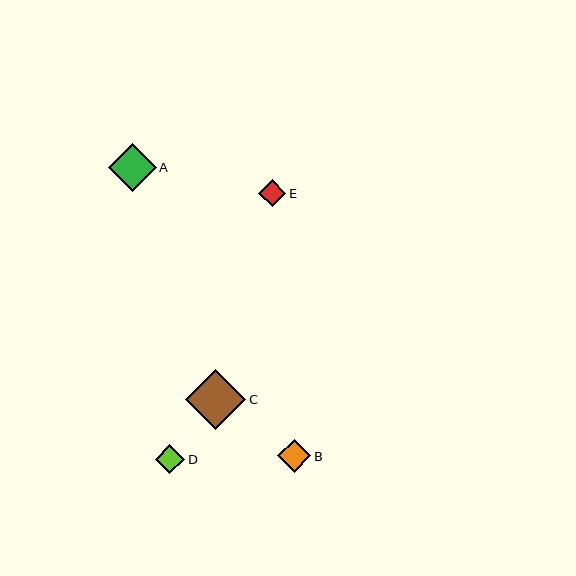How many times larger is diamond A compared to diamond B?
Diamond A is approximately 1.5 times the size of diamond B.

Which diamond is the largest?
Diamond C is the largest with a size of approximately 60 pixels.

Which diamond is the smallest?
Diamond E is the smallest with a size of approximately 27 pixels.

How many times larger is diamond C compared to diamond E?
Diamond C is approximately 2.2 times the size of diamond E.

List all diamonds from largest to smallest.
From largest to smallest: C, A, B, D, E.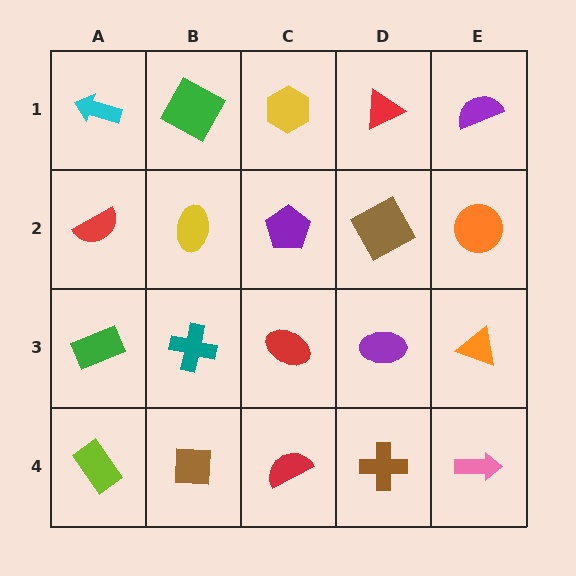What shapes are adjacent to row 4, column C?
A red ellipse (row 3, column C), a brown square (row 4, column B), a brown cross (row 4, column D).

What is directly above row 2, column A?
A cyan arrow.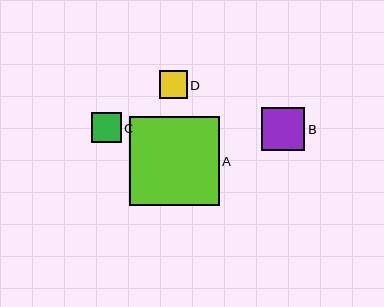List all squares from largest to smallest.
From largest to smallest: A, B, C, D.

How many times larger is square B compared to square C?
Square B is approximately 1.5 times the size of square C.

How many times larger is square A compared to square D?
Square A is approximately 3.2 times the size of square D.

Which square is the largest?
Square A is the largest with a size of approximately 89 pixels.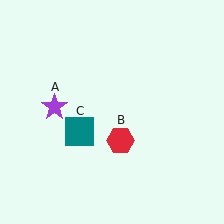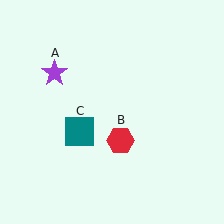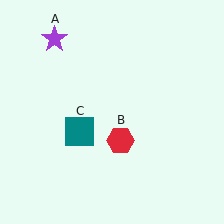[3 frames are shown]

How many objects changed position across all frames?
1 object changed position: purple star (object A).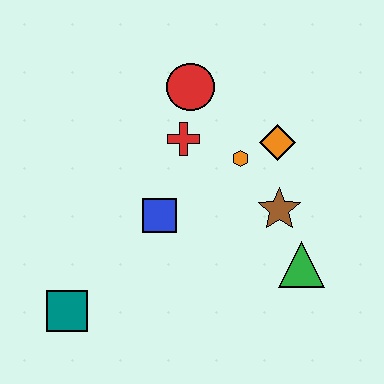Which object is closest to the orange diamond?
The orange hexagon is closest to the orange diamond.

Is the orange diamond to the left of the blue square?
No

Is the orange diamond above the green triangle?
Yes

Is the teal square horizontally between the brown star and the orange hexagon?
No